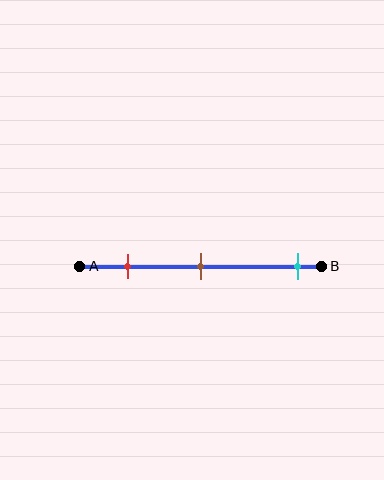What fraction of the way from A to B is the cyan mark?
The cyan mark is approximately 90% (0.9) of the way from A to B.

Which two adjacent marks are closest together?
The red and brown marks are the closest adjacent pair.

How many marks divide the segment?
There are 3 marks dividing the segment.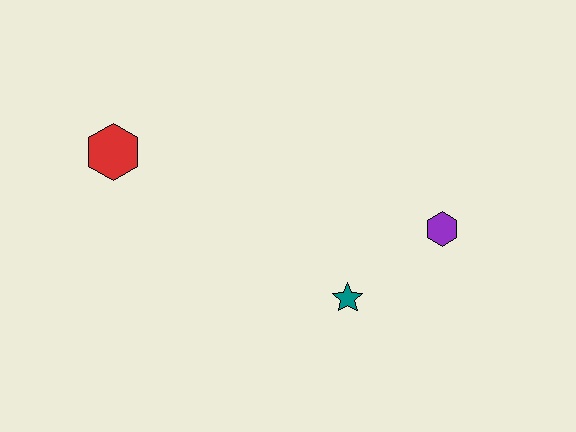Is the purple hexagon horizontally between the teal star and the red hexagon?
No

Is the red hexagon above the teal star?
Yes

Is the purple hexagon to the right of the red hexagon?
Yes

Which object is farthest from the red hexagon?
The purple hexagon is farthest from the red hexagon.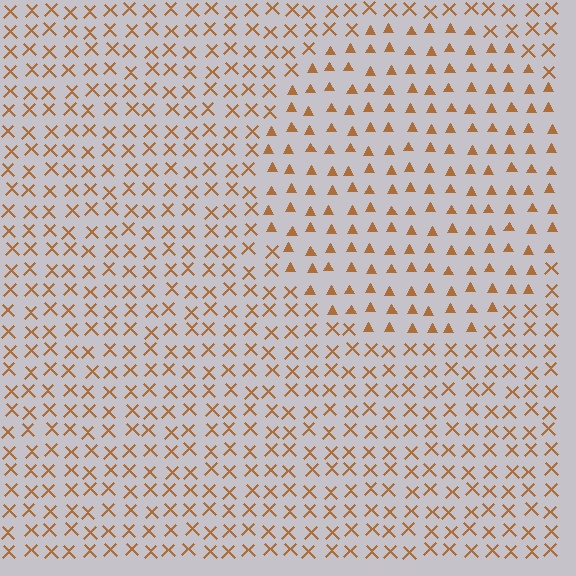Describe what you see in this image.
The image is filled with small brown elements arranged in a uniform grid. A circle-shaped region contains triangles, while the surrounding area contains X marks. The boundary is defined purely by the change in element shape.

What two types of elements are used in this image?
The image uses triangles inside the circle region and X marks outside it.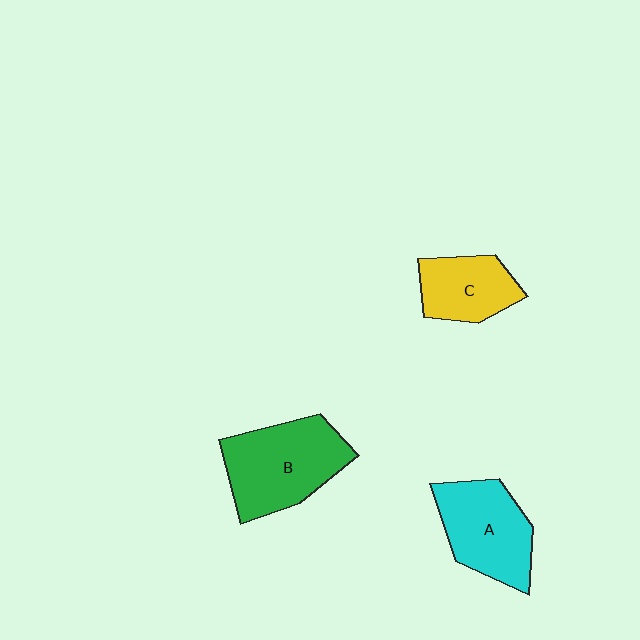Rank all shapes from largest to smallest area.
From largest to smallest: B (green), A (cyan), C (yellow).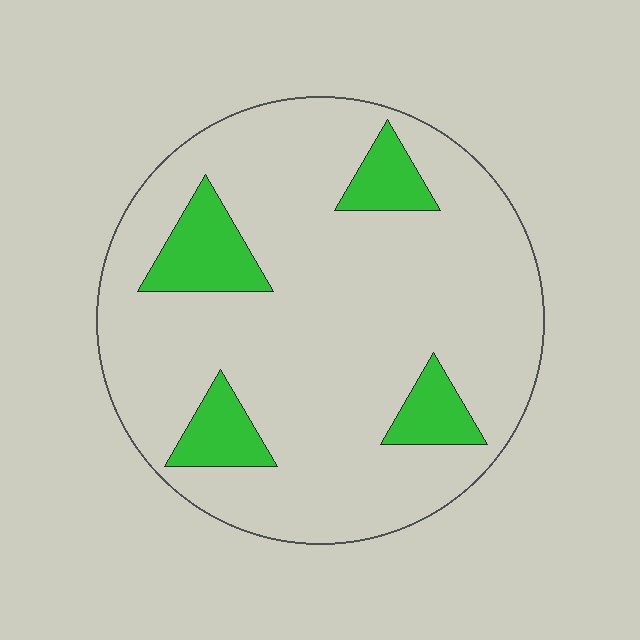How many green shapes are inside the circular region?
4.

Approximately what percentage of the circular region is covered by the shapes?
Approximately 15%.